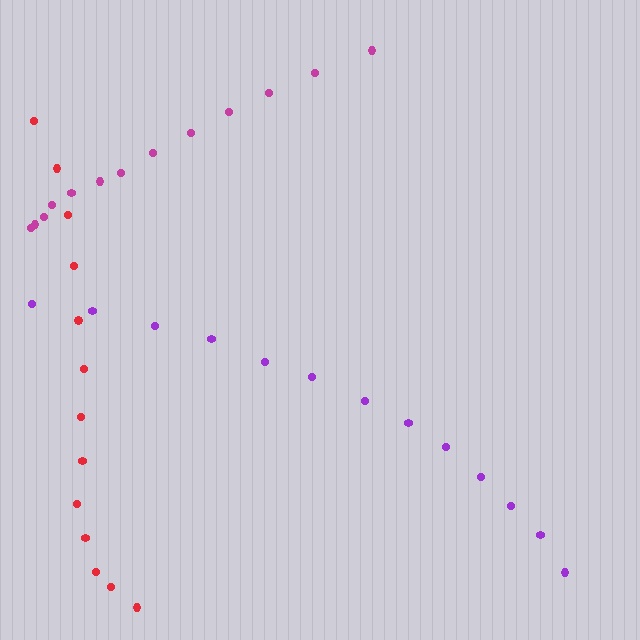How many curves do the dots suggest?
There are 3 distinct paths.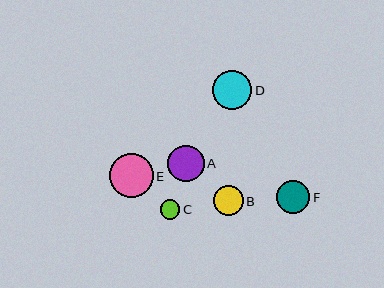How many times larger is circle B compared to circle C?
Circle B is approximately 1.5 times the size of circle C.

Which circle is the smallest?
Circle C is the smallest with a size of approximately 19 pixels.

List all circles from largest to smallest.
From largest to smallest: E, D, A, F, B, C.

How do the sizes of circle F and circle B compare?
Circle F and circle B are approximately the same size.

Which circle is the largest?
Circle E is the largest with a size of approximately 44 pixels.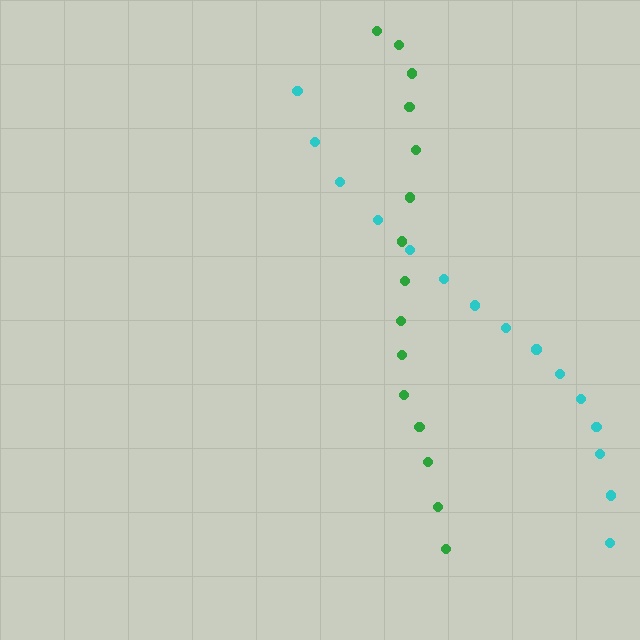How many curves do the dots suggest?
There are 2 distinct paths.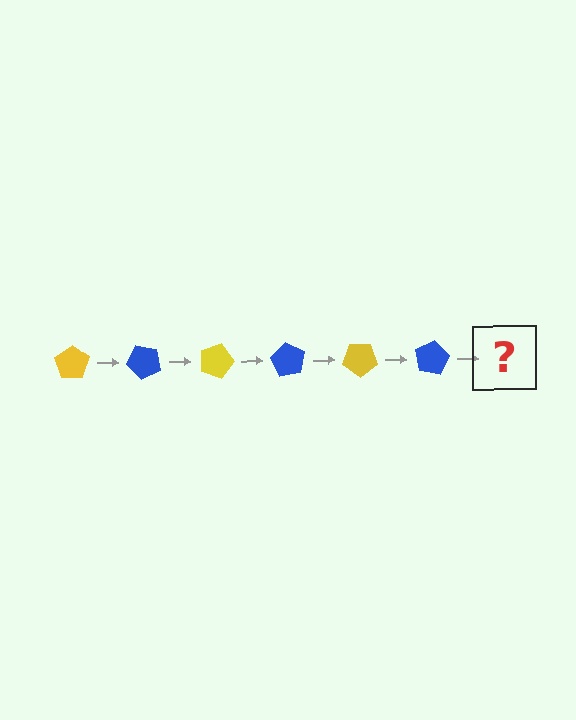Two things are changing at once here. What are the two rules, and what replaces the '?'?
The two rules are that it rotates 45 degrees each step and the color cycles through yellow and blue. The '?' should be a yellow pentagon, rotated 270 degrees from the start.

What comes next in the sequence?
The next element should be a yellow pentagon, rotated 270 degrees from the start.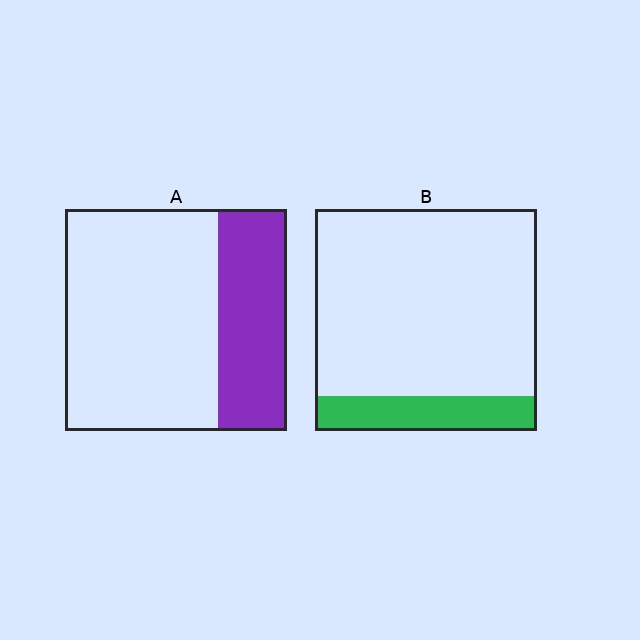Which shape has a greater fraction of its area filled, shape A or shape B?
Shape A.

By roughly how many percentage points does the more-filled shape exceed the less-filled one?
By roughly 15 percentage points (A over B).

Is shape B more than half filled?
No.